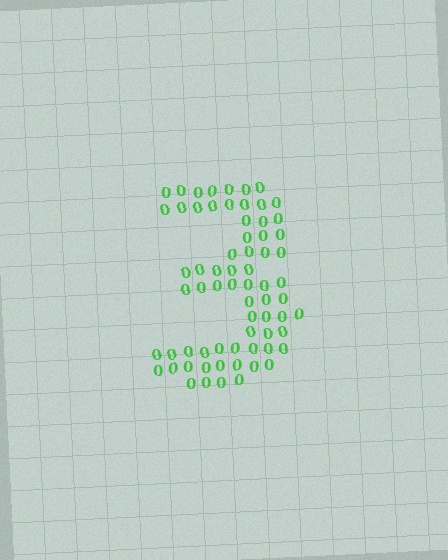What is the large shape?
The large shape is the digit 3.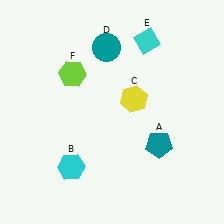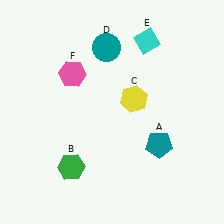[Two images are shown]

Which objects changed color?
B changed from cyan to green. F changed from lime to pink.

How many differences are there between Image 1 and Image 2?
There are 2 differences between the two images.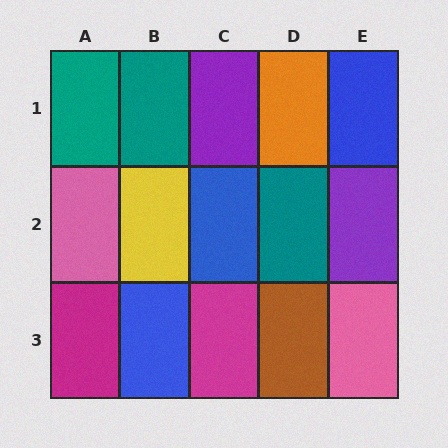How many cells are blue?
3 cells are blue.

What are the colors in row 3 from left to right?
Magenta, blue, magenta, brown, pink.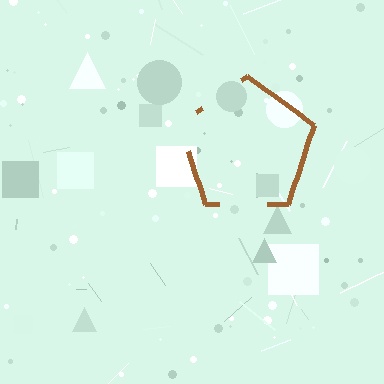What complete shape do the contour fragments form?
The contour fragments form a pentagon.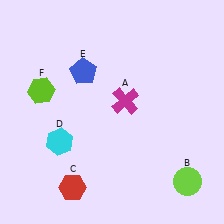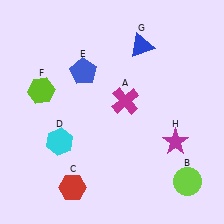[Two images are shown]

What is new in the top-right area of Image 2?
A blue triangle (G) was added in the top-right area of Image 2.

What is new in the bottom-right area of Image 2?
A magenta star (H) was added in the bottom-right area of Image 2.